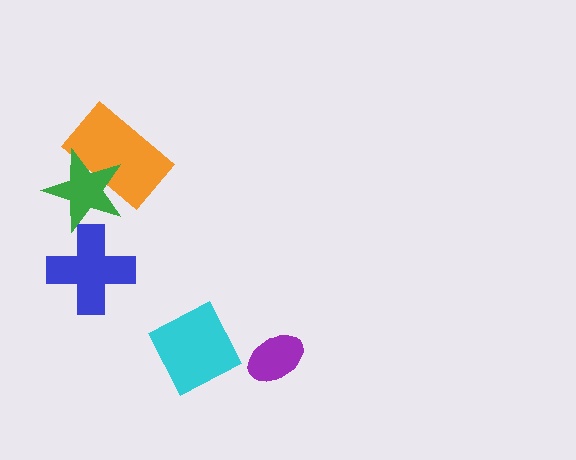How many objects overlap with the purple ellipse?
0 objects overlap with the purple ellipse.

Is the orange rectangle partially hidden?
Yes, it is partially covered by another shape.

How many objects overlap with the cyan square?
0 objects overlap with the cyan square.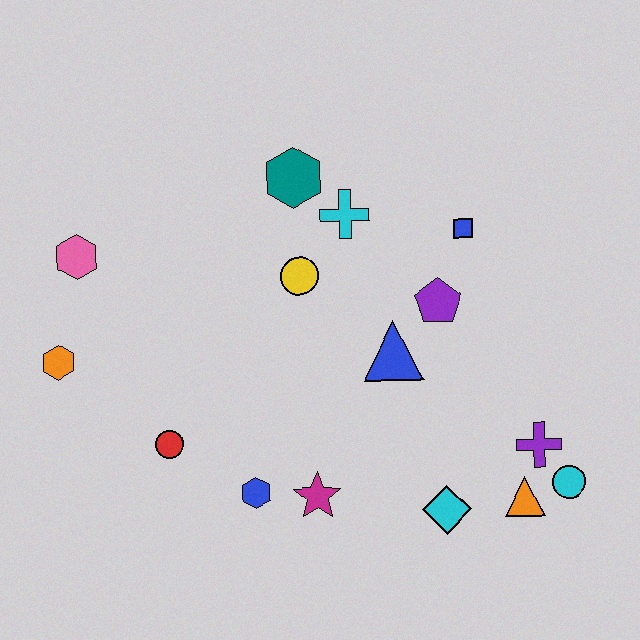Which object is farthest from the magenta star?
The pink hexagon is farthest from the magenta star.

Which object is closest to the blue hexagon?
The magenta star is closest to the blue hexagon.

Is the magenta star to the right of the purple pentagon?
No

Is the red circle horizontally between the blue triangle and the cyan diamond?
No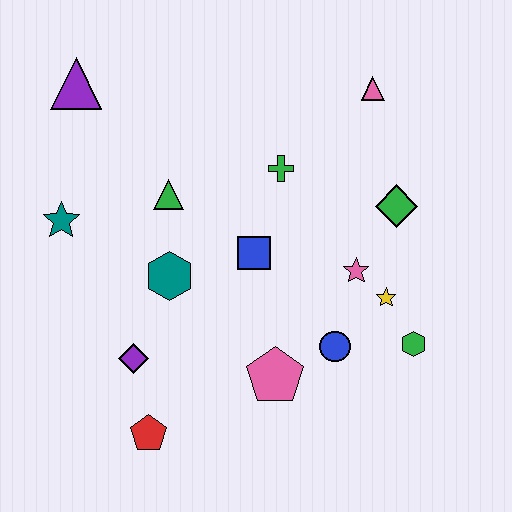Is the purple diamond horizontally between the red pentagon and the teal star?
Yes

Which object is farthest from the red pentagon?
The pink triangle is farthest from the red pentagon.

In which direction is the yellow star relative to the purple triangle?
The yellow star is to the right of the purple triangle.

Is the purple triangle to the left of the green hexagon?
Yes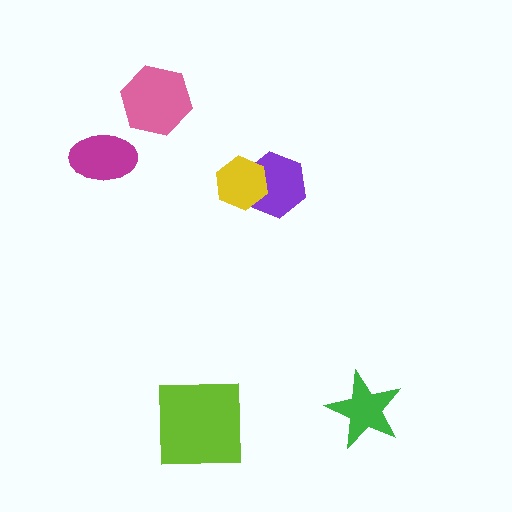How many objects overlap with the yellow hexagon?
1 object overlaps with the yellow hexagon.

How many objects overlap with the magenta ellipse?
0 objects overlap with the magenta ellipse.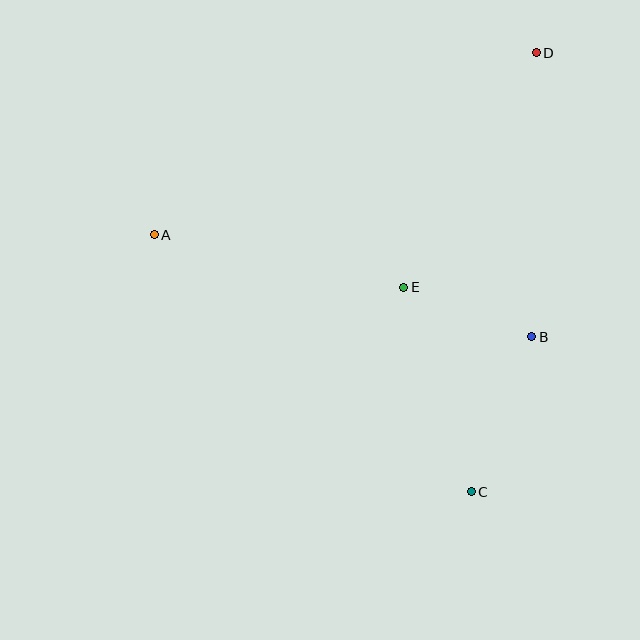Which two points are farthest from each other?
Points C and D are farthest from each other.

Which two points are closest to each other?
Points B and E are closest to each other.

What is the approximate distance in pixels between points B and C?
The distance between B and C is approximately 166 pixels.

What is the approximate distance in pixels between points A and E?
The distance between A and E is approximately 255 pixels.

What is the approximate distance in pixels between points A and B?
The distance between A and B is approximately 391 pixels.